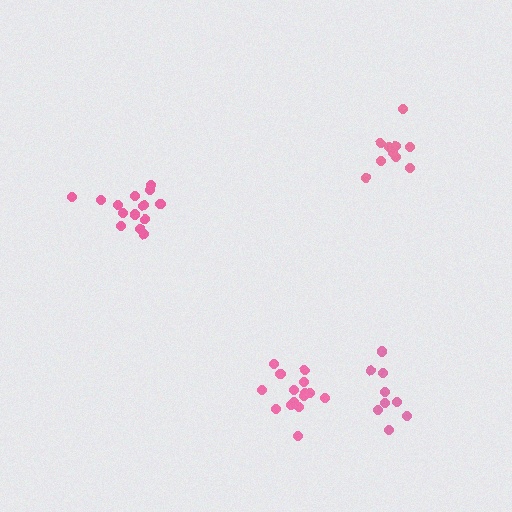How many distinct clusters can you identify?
There are 4 distinct clusters.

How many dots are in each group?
Group 1: 15 dots, Group 2: 10 dots, Group 3: 15 dots, Group 4: 9 dots (49 total).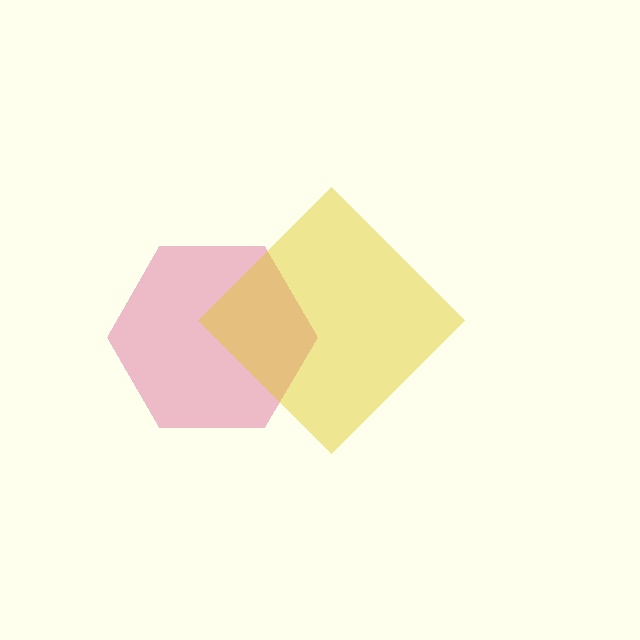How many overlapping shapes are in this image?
There are 2 overlapping shapes in the image.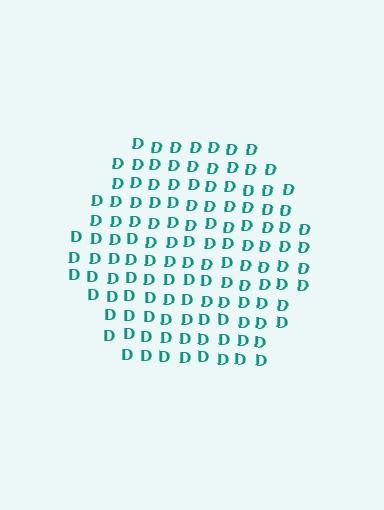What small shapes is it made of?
It is made of small letter D's.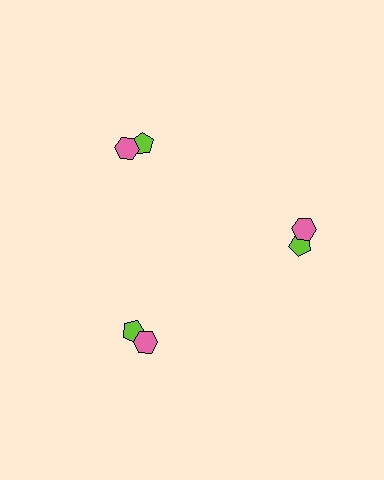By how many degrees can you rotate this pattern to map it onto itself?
The pattern maps onto itself every 120 degrees of rotation.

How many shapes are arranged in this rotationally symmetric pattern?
There are 6 shapes, arranged in 3 groups of 2.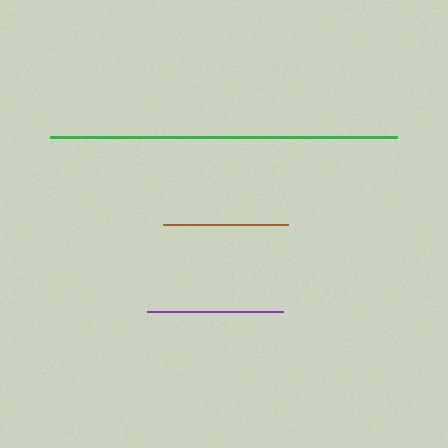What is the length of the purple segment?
The purple segment is approximately 136 pixels long.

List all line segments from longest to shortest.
From longest to shortest: green, purple, brown.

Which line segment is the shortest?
The brown line is the shortest at approximately 125 pixels.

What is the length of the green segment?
The green segment is approximately 347 pixels long.